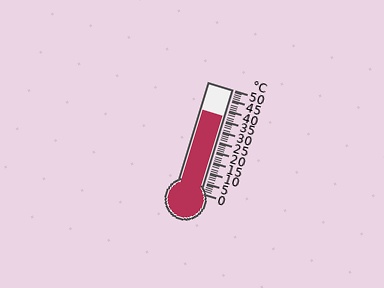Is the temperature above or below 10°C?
The temperature is above 10°C.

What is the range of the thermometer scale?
The thermometer scale ranges from 0°C to 50°C.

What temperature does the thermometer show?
The thermometer shows approximately 37°C.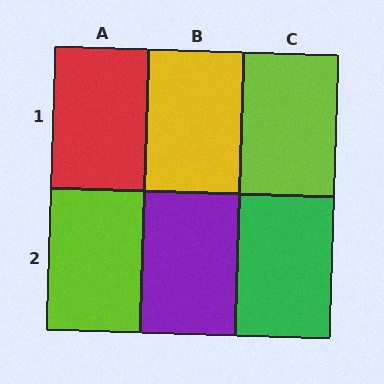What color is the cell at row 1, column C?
Lime.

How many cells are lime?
2 cells are lime.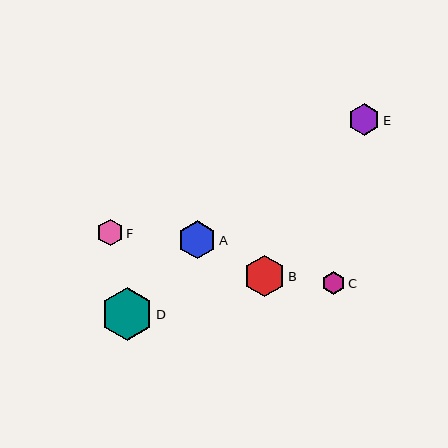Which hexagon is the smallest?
Hexagon C is the smallest with a size of approximately 23 pixels.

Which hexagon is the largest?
Hexagon D is the largest with a size of approximately 53 pixels.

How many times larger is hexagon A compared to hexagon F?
Hexagon A is approximately 1.5 times the size of hexagon F.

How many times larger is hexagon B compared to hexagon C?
Hexagon B is approximately 1.8 times the size of hexagon C.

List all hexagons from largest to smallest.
From largest to smallest: D, B, A, E, F, C.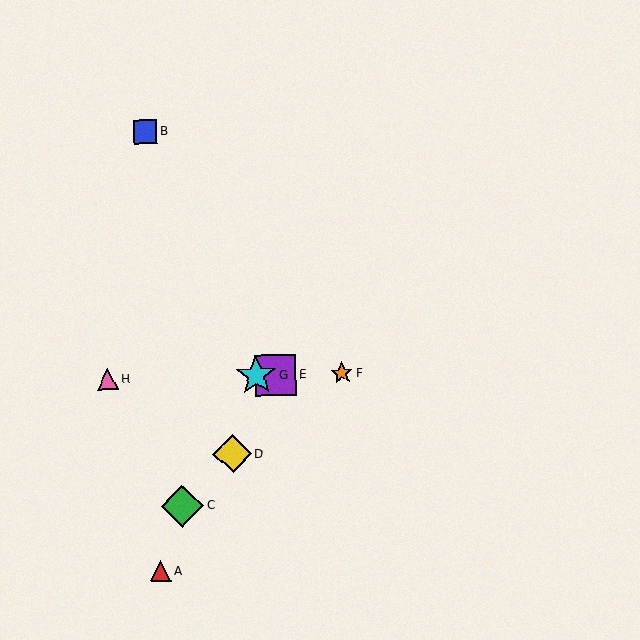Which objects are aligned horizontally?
Objects E, F, G, H are aligned horizontally.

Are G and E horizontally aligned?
Yes, both are at y≈375.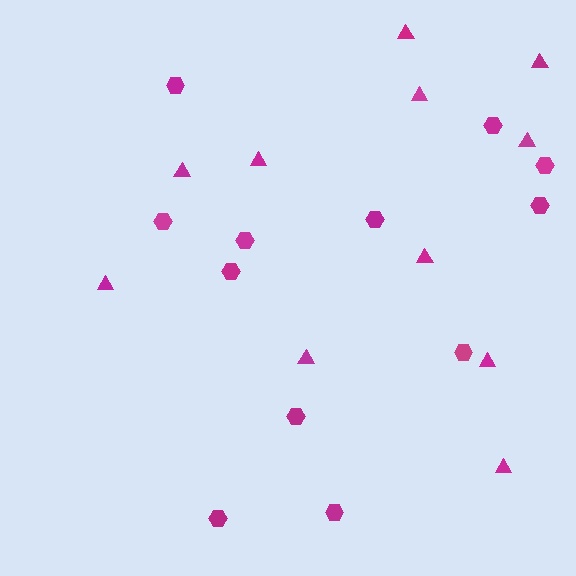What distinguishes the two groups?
There are 2 groups: one group of triangles (11) and one group of hexagons (12).